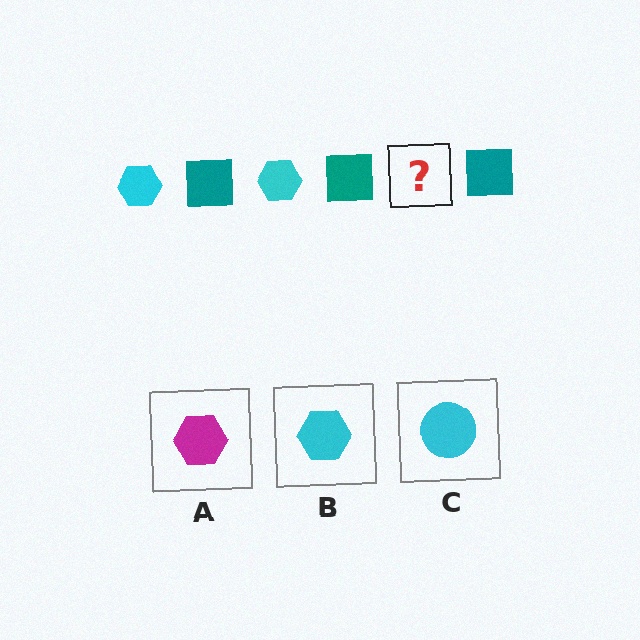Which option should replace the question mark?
Option B.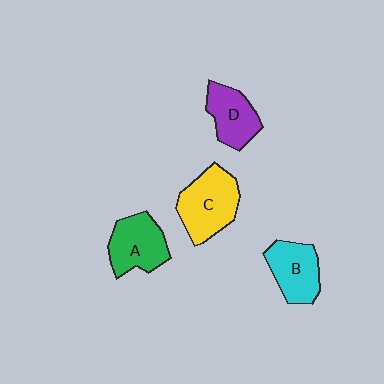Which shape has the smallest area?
Shape D (purple).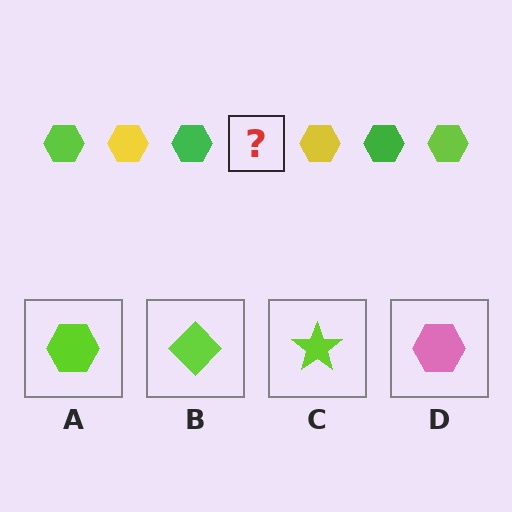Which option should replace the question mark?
Option A.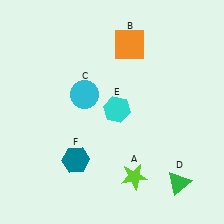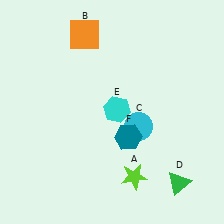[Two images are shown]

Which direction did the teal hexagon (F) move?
The teal hexagon (F) moved right.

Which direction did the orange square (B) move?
The orange square (B) moved left.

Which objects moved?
The objects that moved are: the orange square (B), the cyan circle (C), the teal hexagon (F).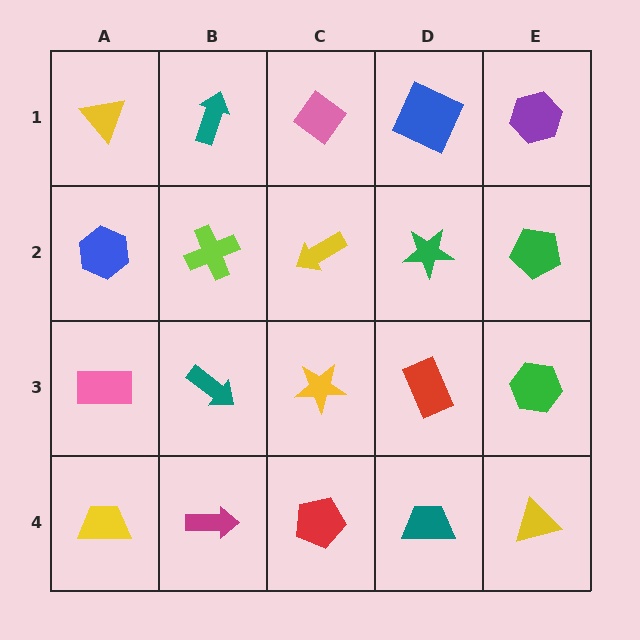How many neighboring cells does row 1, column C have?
3.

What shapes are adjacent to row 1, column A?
A blue hexagon (row 2, column A), a teal arrow (row 1, column B).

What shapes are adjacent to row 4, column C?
A yellow star (row 3, column C), a magenta arrow (row 4, column B), a teal trapezoid (row 4, column D).